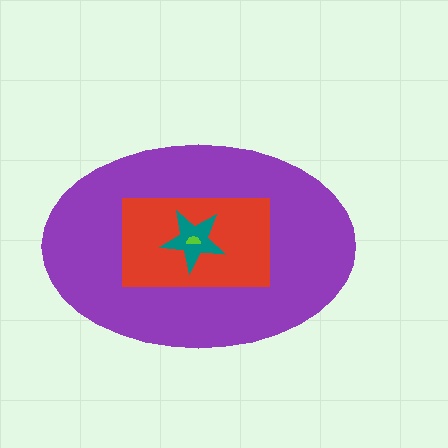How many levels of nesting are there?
4.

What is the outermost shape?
The purple ellipse.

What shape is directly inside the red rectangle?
The teal star.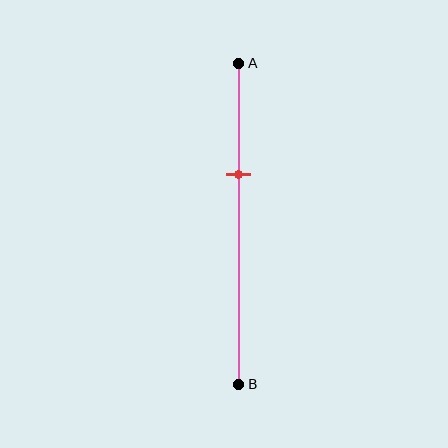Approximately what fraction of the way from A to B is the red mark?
The red mark is approximately 35% of the way from A to B.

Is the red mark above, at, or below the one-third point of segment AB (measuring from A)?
The red mark is approximately at the one-third point of segment AB.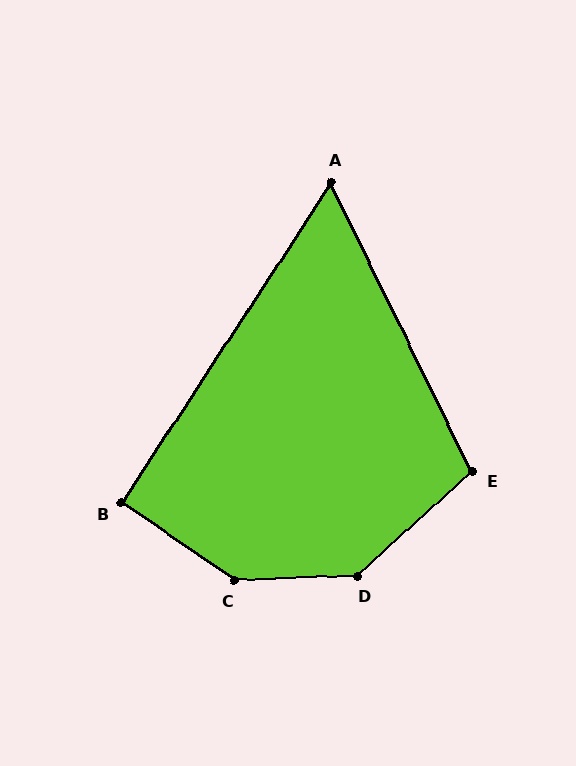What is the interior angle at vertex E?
Approximately 106 degrees (obtuse).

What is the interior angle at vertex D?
Approximately 140 degrees (obtuse).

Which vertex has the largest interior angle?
C, at approximately 143 degrees.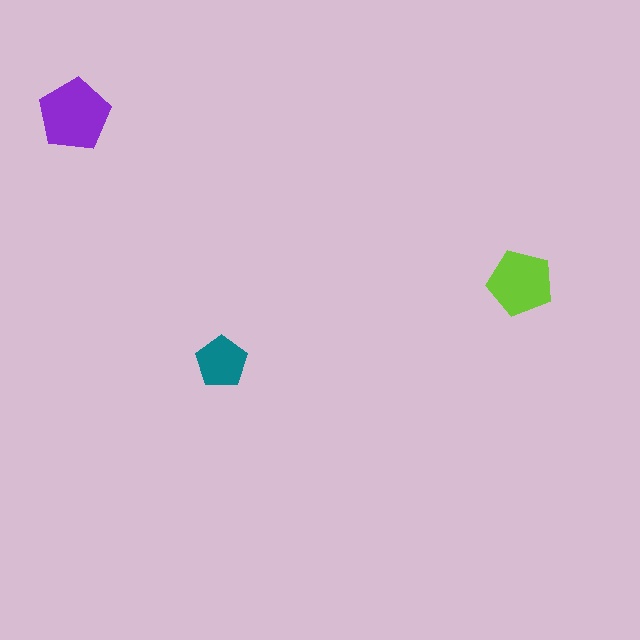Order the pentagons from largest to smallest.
the purple one, the lime one, the teal one.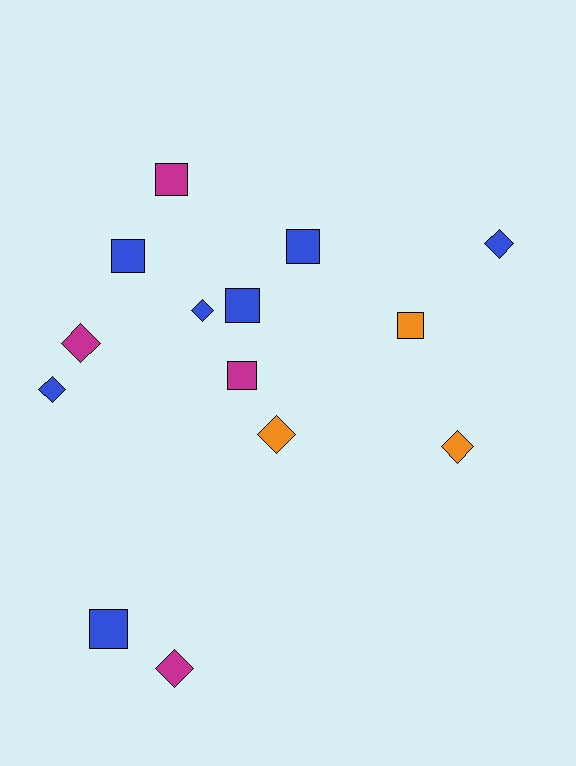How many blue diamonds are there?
There are 3 blue diamonds.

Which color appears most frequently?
Blue, with 7 objects.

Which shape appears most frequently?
Square, with 7 objects.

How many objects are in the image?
There are 14 objects.